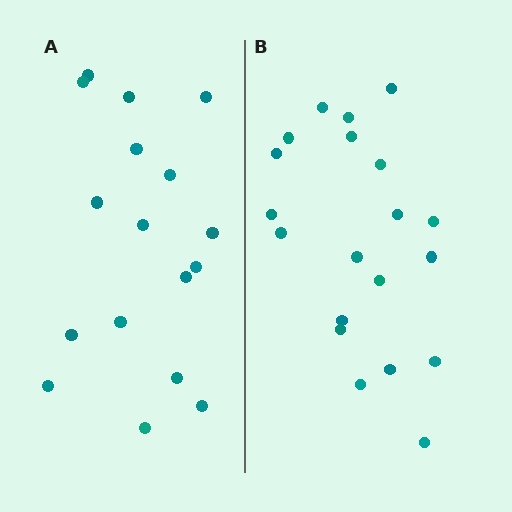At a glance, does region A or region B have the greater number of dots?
Region B (the right region) has more dots.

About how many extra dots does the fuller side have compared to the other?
Region B has just a few more — roughly 2 or 3 more dots than region A.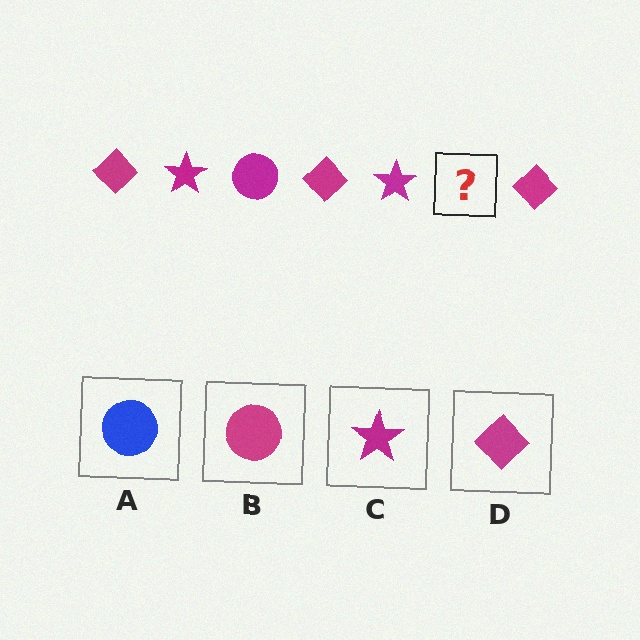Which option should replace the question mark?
Option B.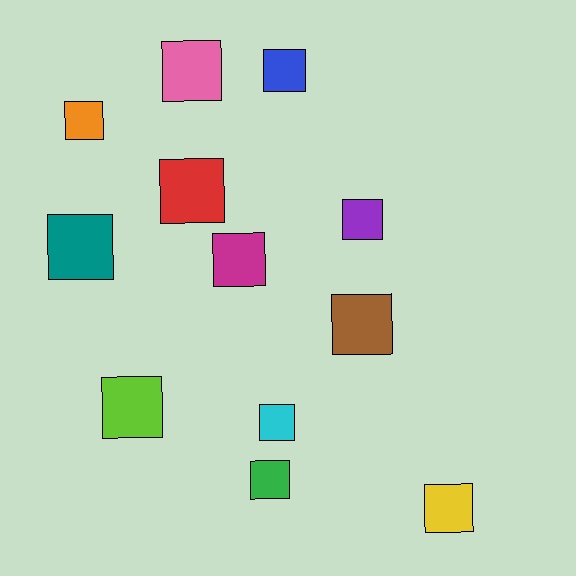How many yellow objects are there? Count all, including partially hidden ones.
There is 1 yellow object.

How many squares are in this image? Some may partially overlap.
There are 12 squares.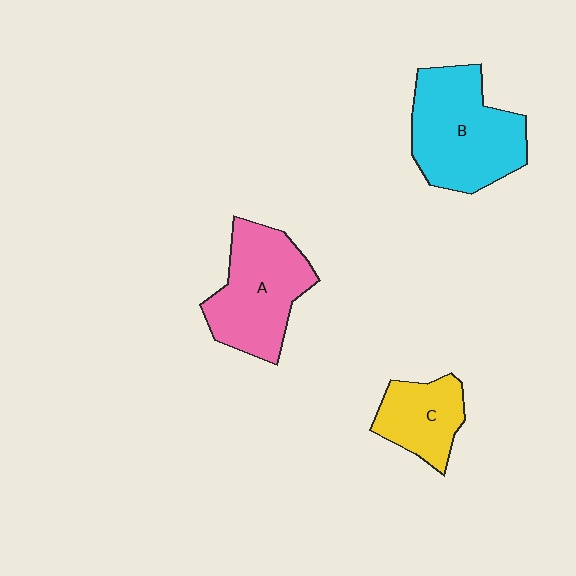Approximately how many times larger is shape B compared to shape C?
Approximately 1.9 times.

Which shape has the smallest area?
Shape C (yellow).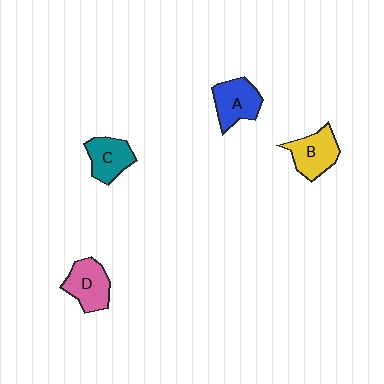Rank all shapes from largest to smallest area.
From largest to smallest: B (yellow), D (pink), A (blue), C (teal).